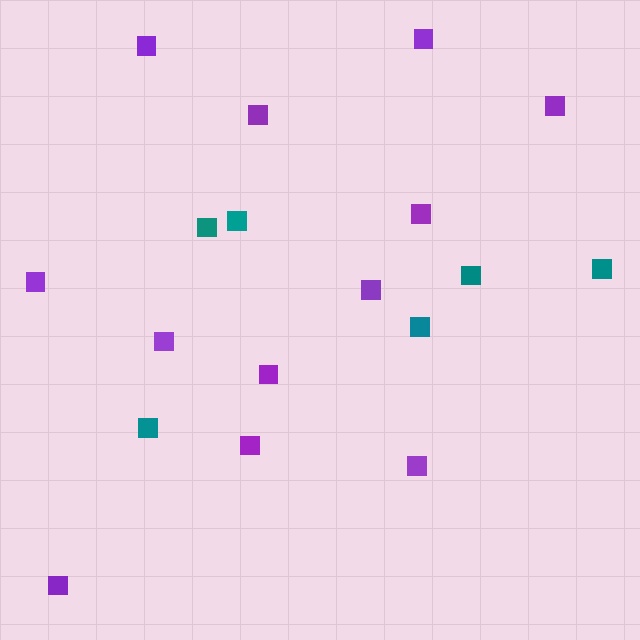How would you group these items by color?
There are 2 groups: one group of purple squares (12) and one group of teal squares (6).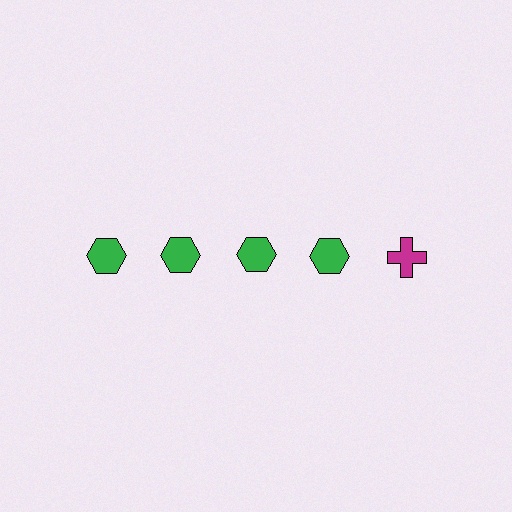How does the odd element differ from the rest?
It differs in both color (magenta instead of green) and shape (cross instead of hexagon).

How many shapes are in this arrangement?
There are 5 shapes arranged in a grid pattern.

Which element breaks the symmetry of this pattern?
The magenta cross in the top row, rightmost column breaks the symmetry. All other shapes are green hexagons.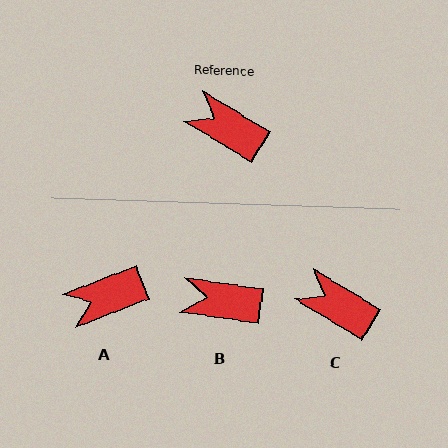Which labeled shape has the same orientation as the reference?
C.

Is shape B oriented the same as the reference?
No, it is off by about 23 degrees.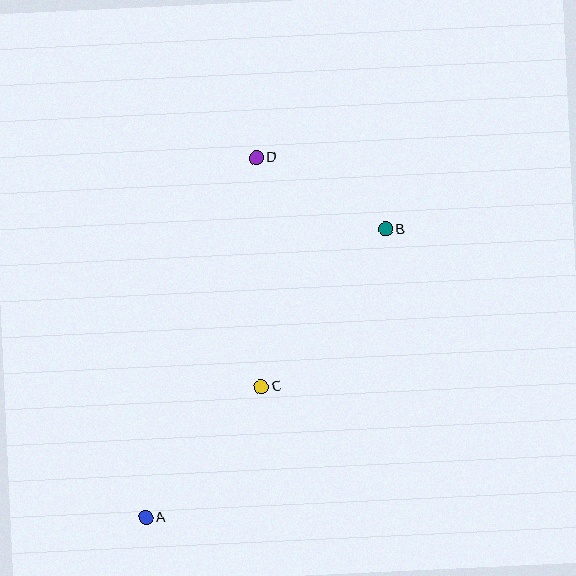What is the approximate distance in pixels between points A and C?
The distance between A and C is approximately 175 pixels.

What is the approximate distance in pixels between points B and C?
The distance between B and C is approximately 201 pixels.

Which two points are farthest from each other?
Points A and D are farthest from each other.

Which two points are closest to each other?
Points B and D are closest to each other.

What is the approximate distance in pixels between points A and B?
The distance between A and B is approximately 375 pixels.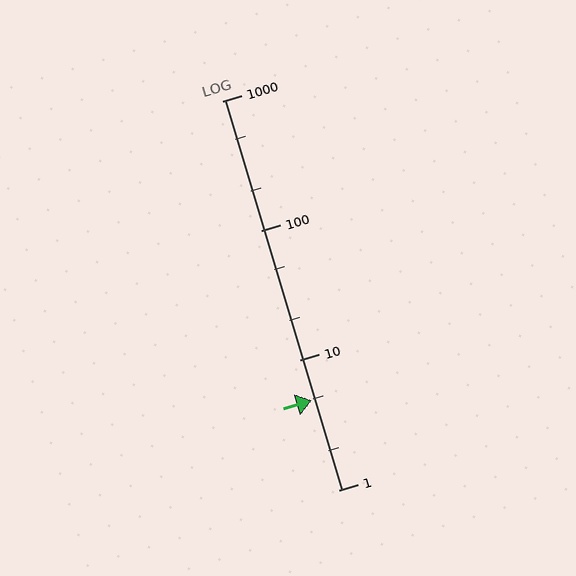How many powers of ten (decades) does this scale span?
The scale spans 3 decades, from 1 to 1000.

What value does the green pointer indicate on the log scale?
The pointer indicates approximately 4.9.